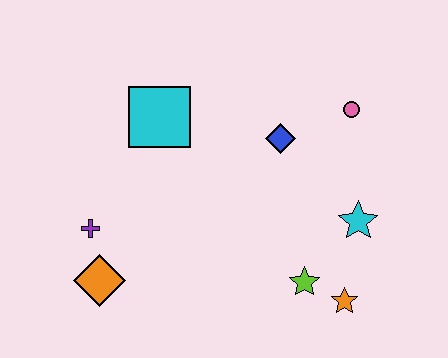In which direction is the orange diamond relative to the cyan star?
The orange diamond is to the left of the cyan star.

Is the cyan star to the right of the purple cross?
Yes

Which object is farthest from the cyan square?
The orange star is farthest from the cyan square.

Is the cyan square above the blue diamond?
Yes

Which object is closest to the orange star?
The lime star is closest to the orange star.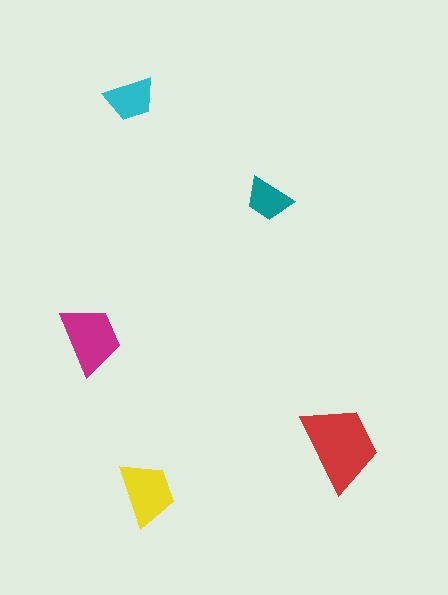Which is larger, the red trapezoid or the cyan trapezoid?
The red one.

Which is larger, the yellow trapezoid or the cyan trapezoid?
The yellow one.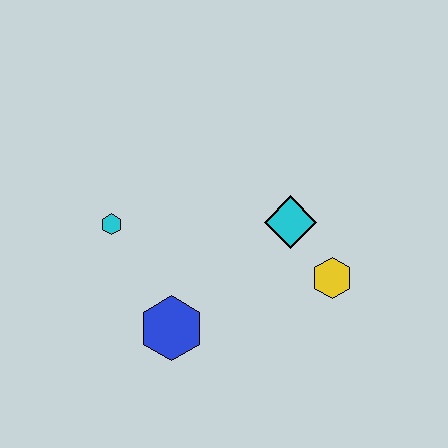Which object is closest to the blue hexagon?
The cyan hexagon is closest to the blue hexagon.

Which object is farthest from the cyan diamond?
The cyan hexagon is farthest from the cyan diamond.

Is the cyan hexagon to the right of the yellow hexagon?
No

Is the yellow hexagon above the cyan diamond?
No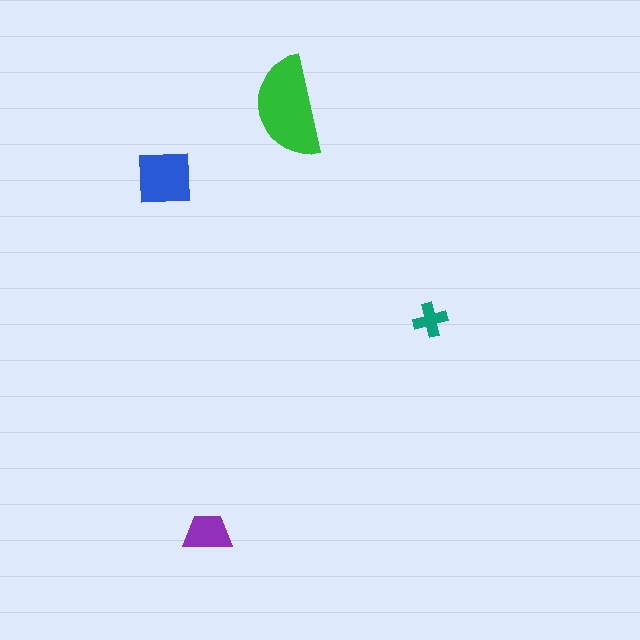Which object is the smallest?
The teal cross.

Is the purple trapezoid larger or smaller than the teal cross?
Larger.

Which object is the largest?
The green semicircle.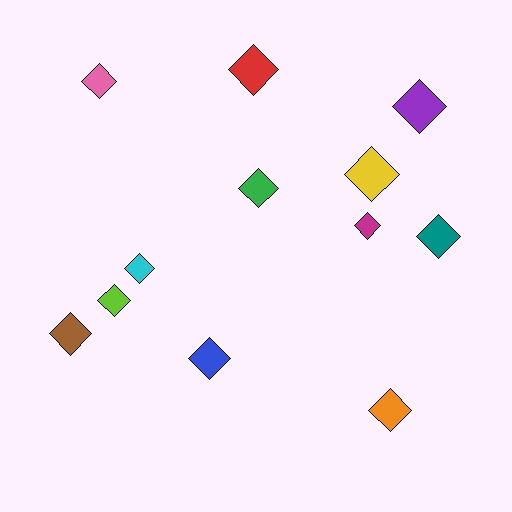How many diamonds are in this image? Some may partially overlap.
There are 12 diamonds.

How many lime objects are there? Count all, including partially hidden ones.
There is 1 lime object.